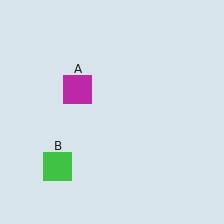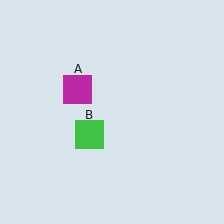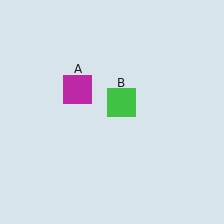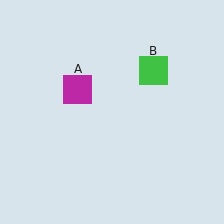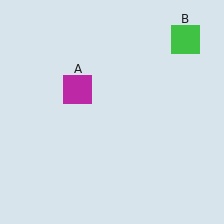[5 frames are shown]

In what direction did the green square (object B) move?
The green square (object B) moved up and to the right.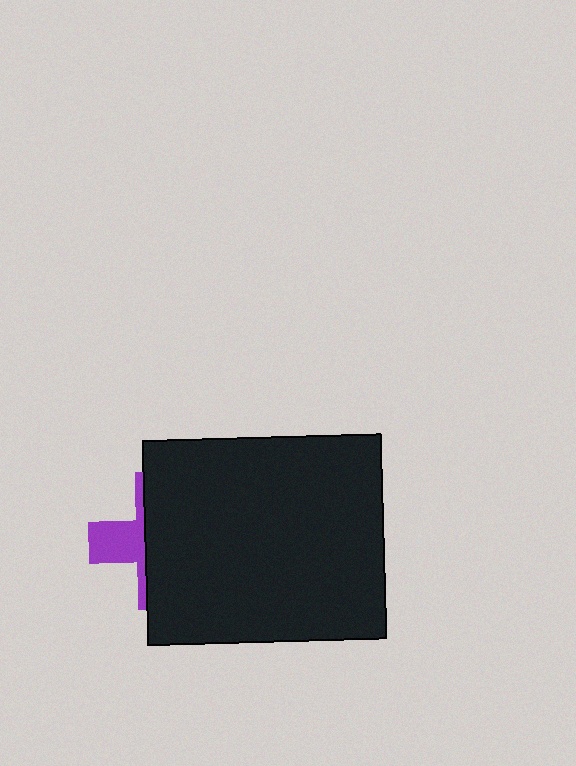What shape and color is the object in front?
The object in front is a black rectangle.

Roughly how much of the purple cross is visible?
A small part of it is visible (roughly 32%).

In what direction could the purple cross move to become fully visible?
The purple cross could move left. That would shift it out from behind the black rectangle entirely.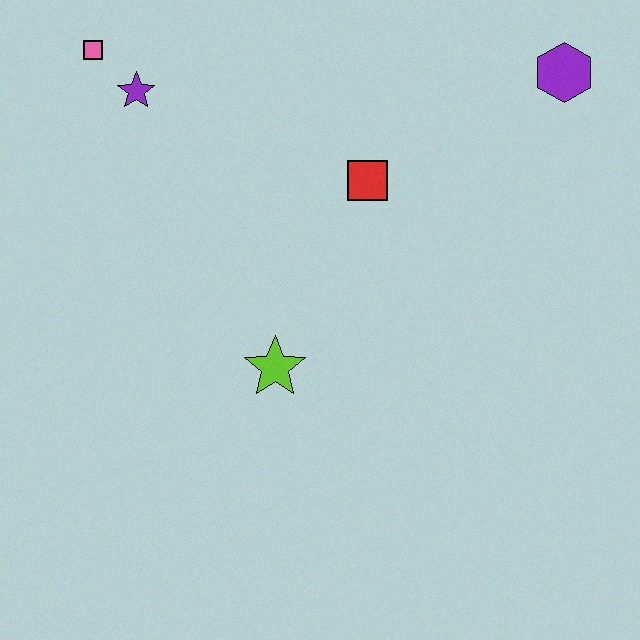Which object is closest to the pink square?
The purple star is closest to the pink square.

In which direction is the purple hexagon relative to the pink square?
The purple hexagon is to the right of the pink square.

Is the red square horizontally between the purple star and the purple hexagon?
Yes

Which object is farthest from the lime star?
The purple hexagon is farthest from the lime star.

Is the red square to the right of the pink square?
Yes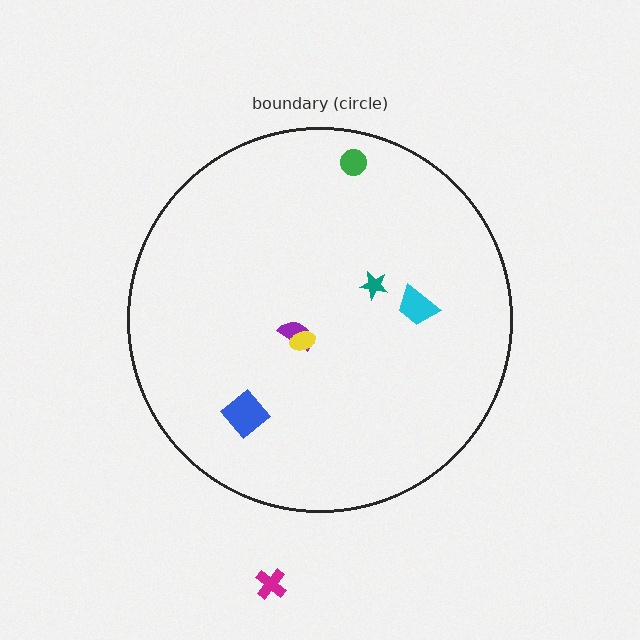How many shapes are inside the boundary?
6 inside, 1 outside.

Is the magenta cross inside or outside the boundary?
Outside.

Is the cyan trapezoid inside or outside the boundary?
Inside.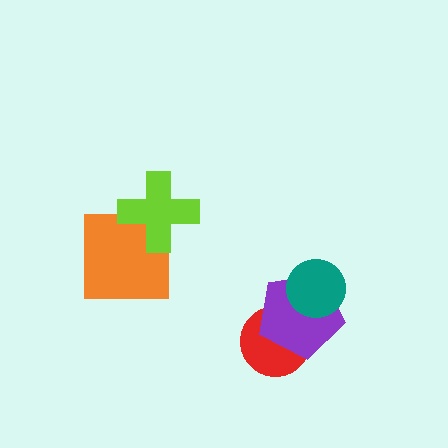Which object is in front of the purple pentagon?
The teal circle is in front of the purple pentagon.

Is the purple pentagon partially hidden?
Yes, it is partially covered by another shape.